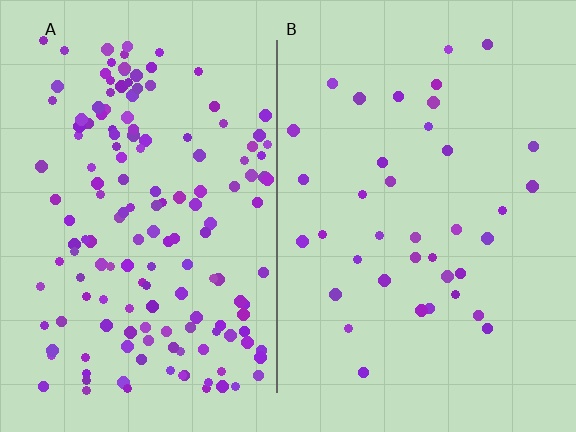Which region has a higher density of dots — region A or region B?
A (the left).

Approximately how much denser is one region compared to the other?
Approximately 4.3× — region A over region B.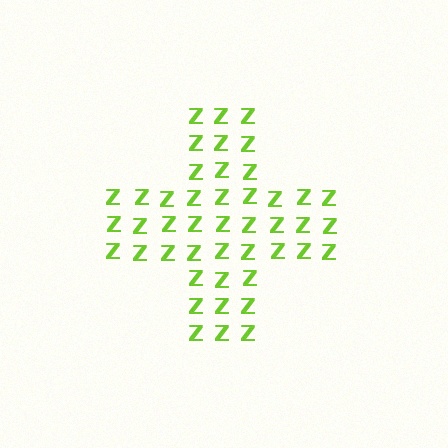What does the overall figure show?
The overall figure shows a cross.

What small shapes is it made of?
It is made of small letter Z's.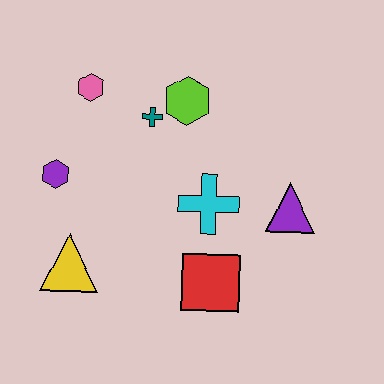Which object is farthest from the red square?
The pink hexagon is farthest from the red square.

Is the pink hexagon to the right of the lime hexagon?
No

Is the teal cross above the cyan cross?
Yes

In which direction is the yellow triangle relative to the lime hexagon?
The yellow triangle is below the lime hexagon.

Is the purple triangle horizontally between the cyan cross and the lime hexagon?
No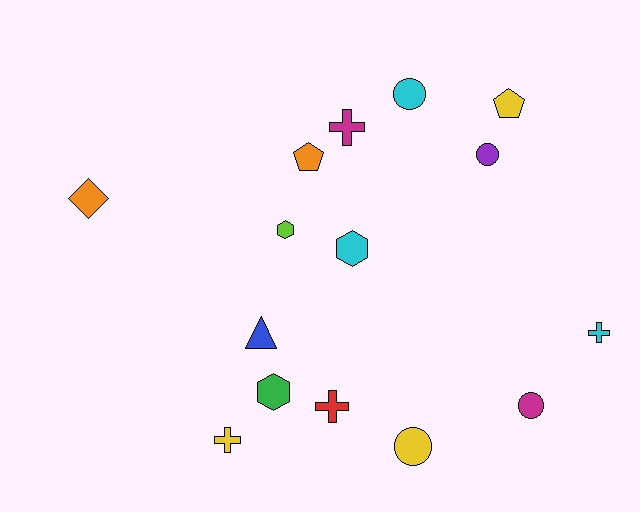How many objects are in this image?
There are 15 objects.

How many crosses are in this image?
There are 4 crosses.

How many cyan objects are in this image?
There are 3 cyan objects.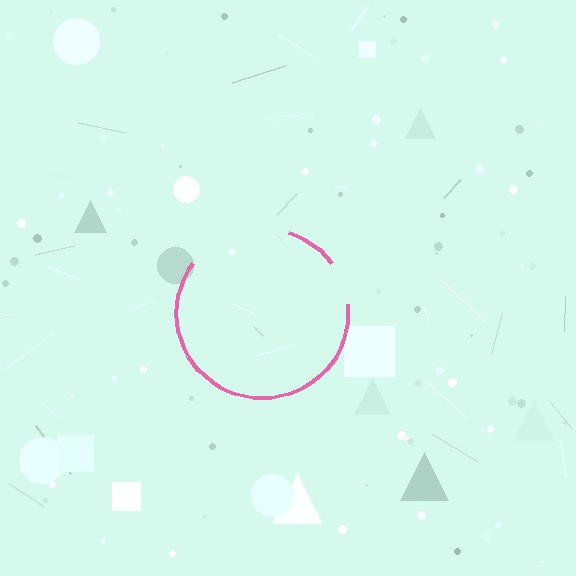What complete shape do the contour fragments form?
The contour fragments form a circle.